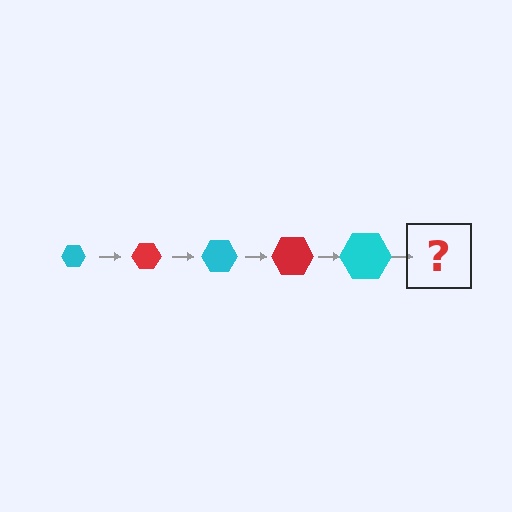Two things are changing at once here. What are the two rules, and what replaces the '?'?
The two rules are that the hexagon grows larger each step and the color cycles through cyan and red. The '?' should be a red hexagon, larger than the previous one.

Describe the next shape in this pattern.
It should be a red hexagon, larger than the previous one.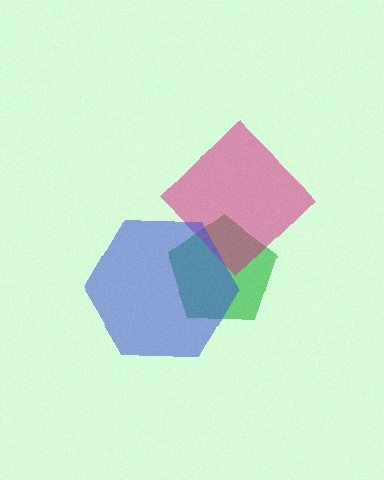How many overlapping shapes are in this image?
There are 3 overlapping shapes in the image.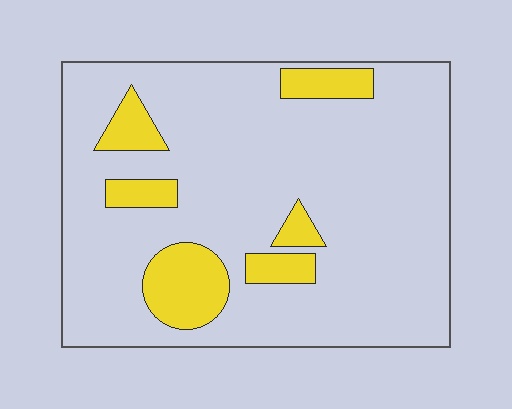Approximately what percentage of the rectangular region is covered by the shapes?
Approximately 15%.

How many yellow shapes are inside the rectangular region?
6.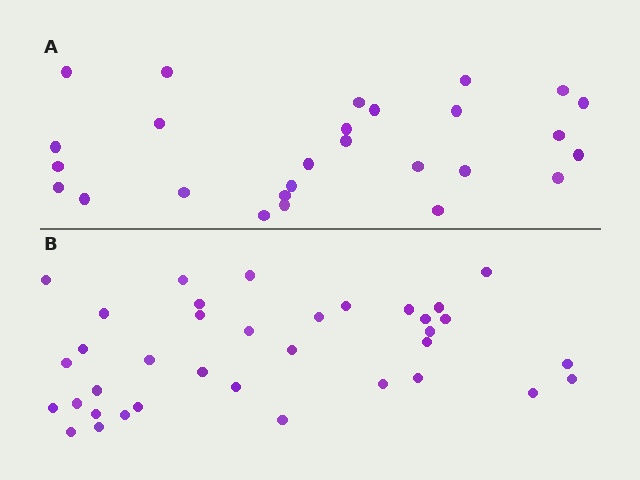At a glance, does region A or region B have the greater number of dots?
Region B (the bottom region) has more dots.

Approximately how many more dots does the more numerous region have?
Region B has roughly 8 or so more dots than region A.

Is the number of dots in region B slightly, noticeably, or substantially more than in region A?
Region B has noticeably more, but not dramatically so. The ratio is roughly 1.3 to 1.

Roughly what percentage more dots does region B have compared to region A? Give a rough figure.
About 35% more.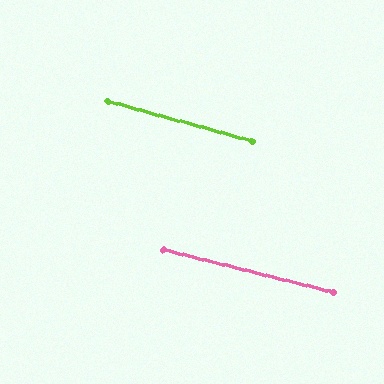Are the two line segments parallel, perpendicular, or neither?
Parallel — their directions differ by only 1.2°.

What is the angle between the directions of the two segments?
Approximately 1 degree.